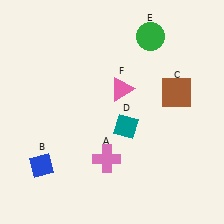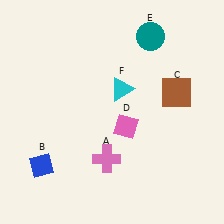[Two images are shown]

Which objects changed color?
D changed from teal to pink. E changed from green to teal. F changed from pink to cyan.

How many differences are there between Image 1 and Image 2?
There are 3 differences between the two images.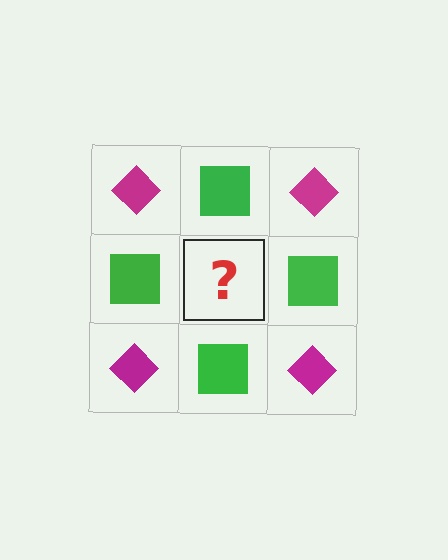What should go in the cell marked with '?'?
The missing cell should contain a magenta diamond.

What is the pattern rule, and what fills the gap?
The rule is that it alternates magenta diamond and green square in a checkerboard pattern. The gap should be filled with a magenta diamond.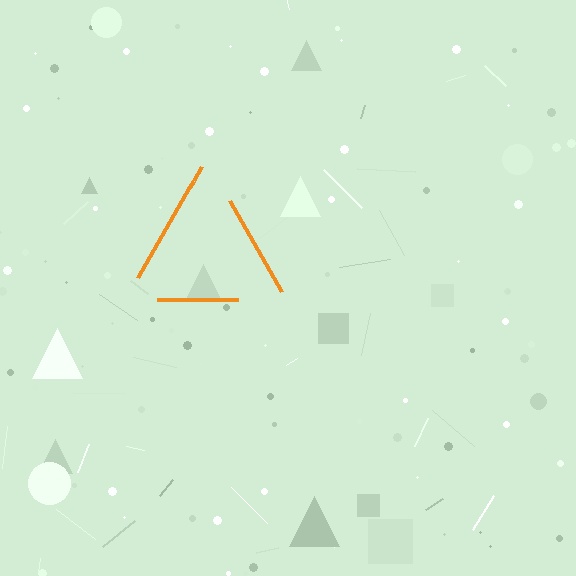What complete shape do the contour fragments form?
The contour fragments form a triangle.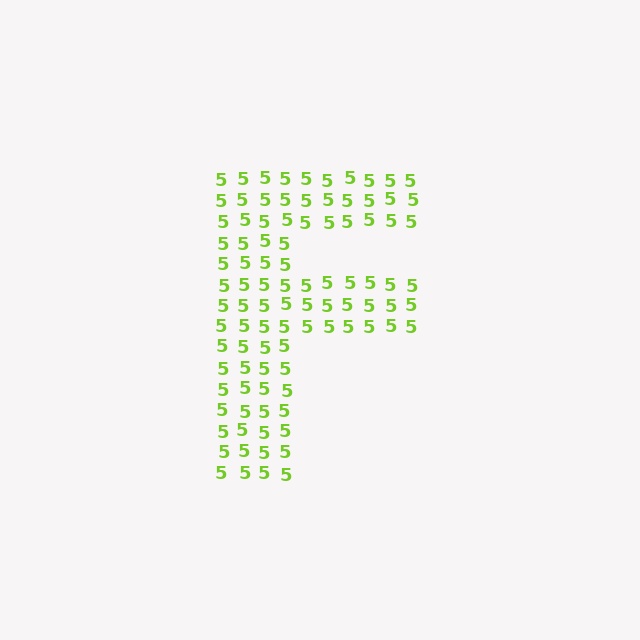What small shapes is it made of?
It is made of small digit 5's.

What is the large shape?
The large shape is the letter F.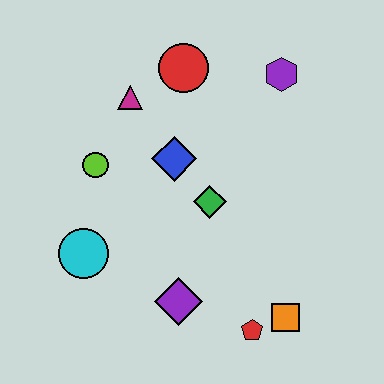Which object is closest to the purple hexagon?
The red circle is closest to the purple hexagon.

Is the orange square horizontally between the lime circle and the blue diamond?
No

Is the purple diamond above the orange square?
Yes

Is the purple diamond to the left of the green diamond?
Yes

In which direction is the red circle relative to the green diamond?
The red circle is above the green diamond.